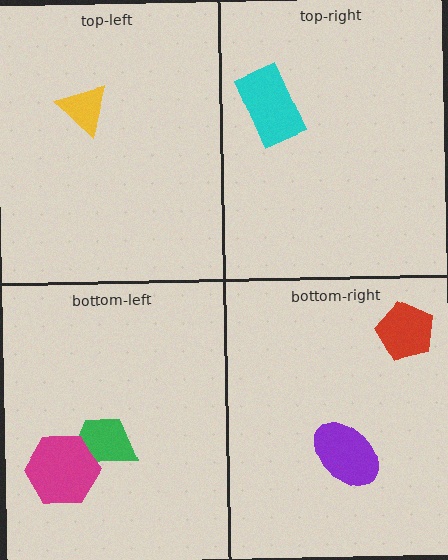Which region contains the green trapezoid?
The bottom-left region.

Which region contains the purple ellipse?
The bottom-right region.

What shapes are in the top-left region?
The yellow triangle.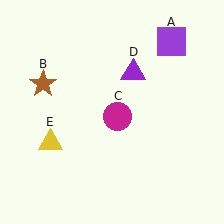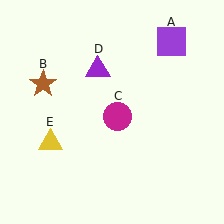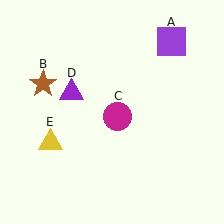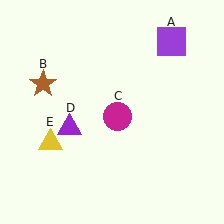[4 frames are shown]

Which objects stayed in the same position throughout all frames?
Purple square (object A) and brown star (object B) and magenta circle (object C) and yellow triangle (object E) remained stationary.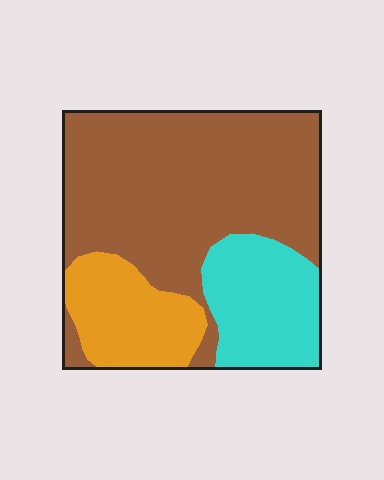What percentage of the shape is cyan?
Cyan covers roughly 20% of the shape.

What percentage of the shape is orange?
Orange takes up between a sixth and a third of the shape.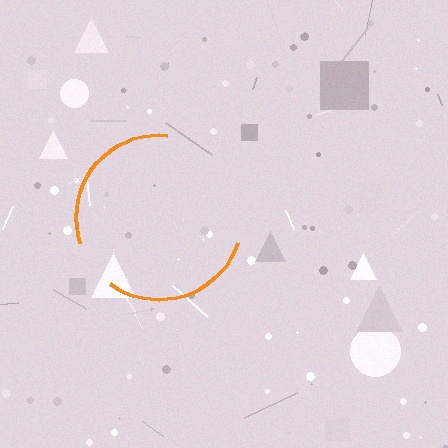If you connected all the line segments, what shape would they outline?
They would outline a circle.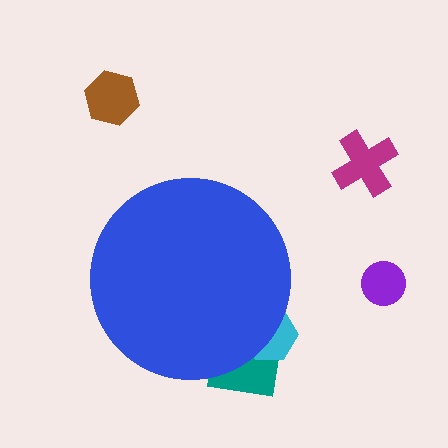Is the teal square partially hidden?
Yes, the teal square is partially hidden behind the blue circle.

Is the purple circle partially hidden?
No, the purple circle is fully visible.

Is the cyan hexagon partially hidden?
Yes, the cyan hexagon is partially hidden behind the blue circle.